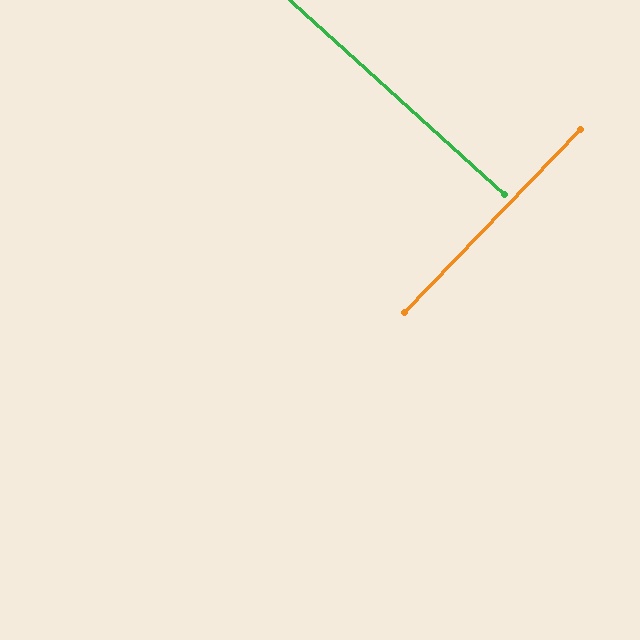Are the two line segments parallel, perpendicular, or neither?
Perpendicular — they meet at approximately 88°.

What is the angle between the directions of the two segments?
Approximately 88 degrees.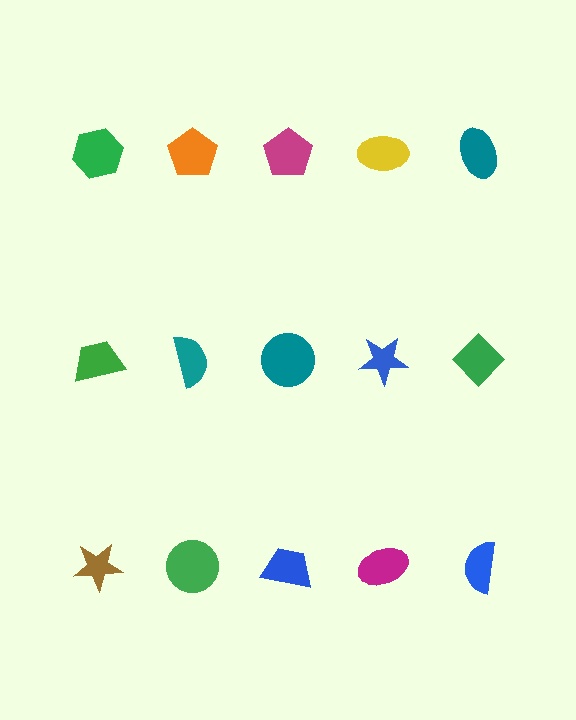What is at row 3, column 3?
A blue trapezoid.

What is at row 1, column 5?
A teal ellipse.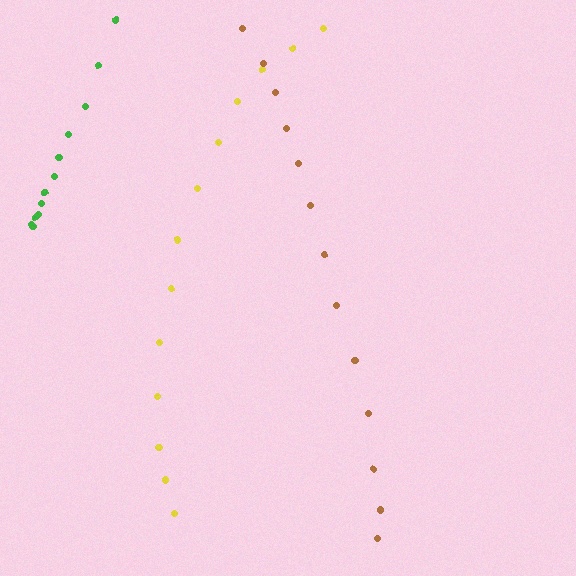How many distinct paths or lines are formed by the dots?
There are 3 distinct paths.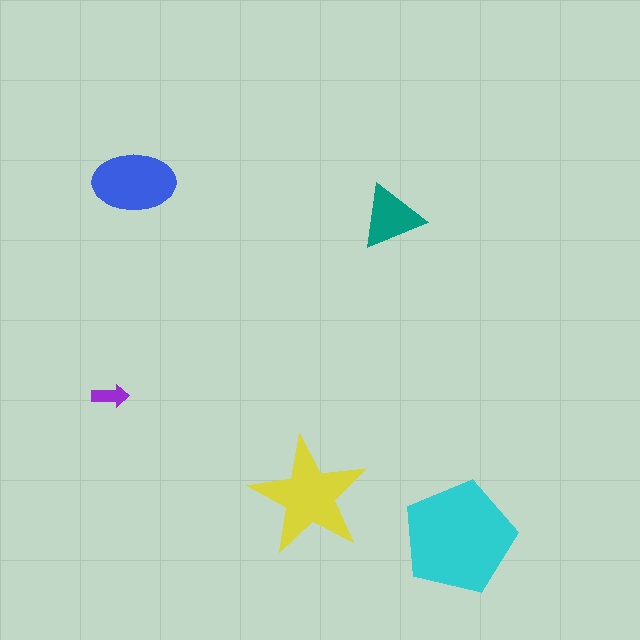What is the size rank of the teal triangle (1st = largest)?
4th.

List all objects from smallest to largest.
The purple arrow, the teal triangle, the blue ellipse, the yellow star, the cyan pentagon.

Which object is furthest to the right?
The cyan pentagon is rightmost.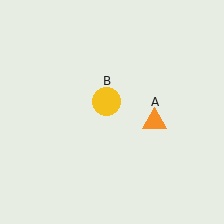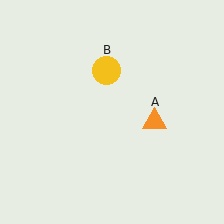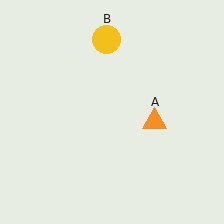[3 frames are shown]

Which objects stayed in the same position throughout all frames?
Orange triangle (object A) remained stationary.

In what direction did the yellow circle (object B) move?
The yellow circle (object B) moved up.